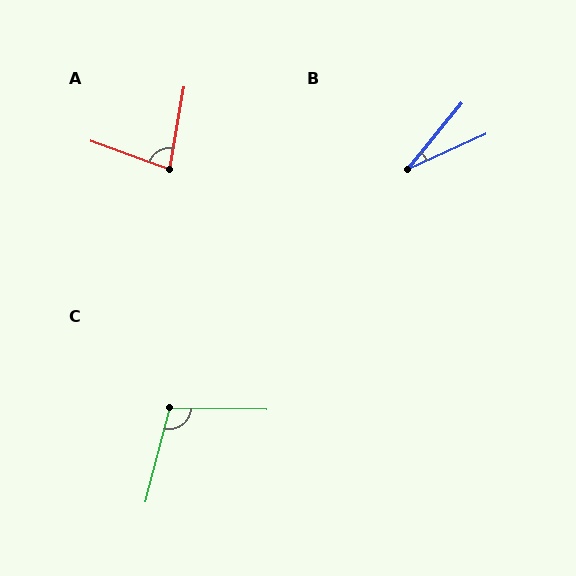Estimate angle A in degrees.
Approximately 80 degrees.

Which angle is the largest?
C, at approximately 104 degrees.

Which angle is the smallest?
B, at approximately 26 degrees.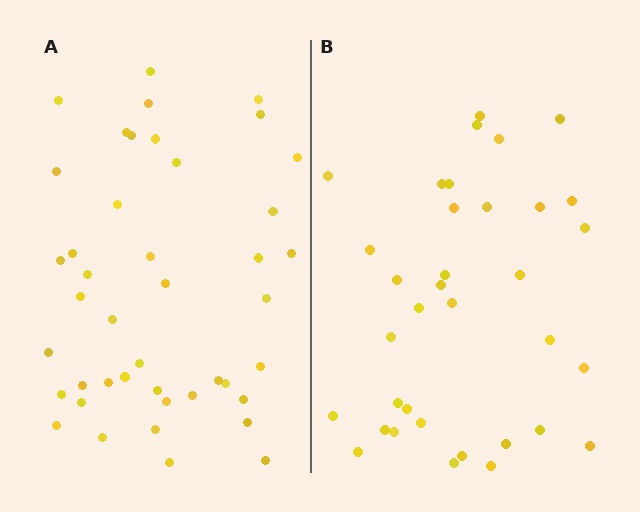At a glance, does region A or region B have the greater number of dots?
Region A (the left region) has more dots.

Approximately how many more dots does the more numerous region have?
Region A has roughly 8 or so more dots than region B.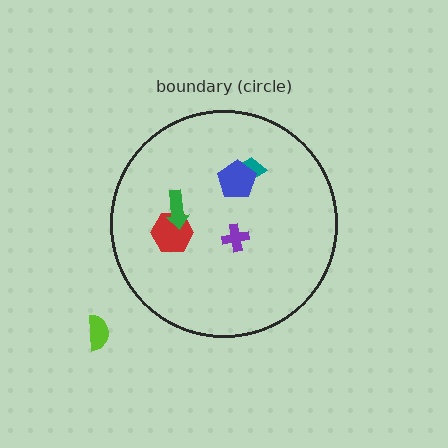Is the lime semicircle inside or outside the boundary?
Outside.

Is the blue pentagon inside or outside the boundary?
Inside.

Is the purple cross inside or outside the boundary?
Inside.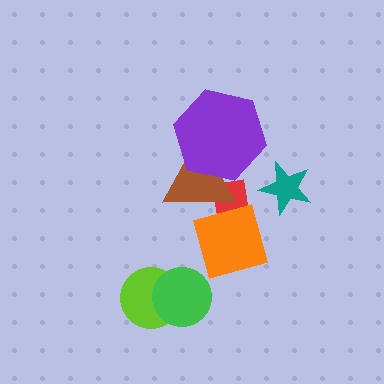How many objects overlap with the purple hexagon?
1 object overlaps with the purple hexagon.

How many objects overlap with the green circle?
1 object overlaps with the green circle.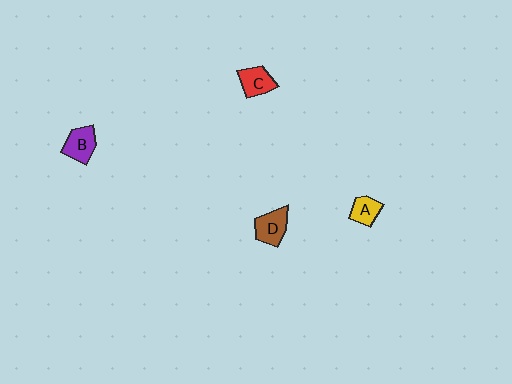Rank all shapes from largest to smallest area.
From largest to smallest: D (brown), B (purple), C (red), A (yellow).